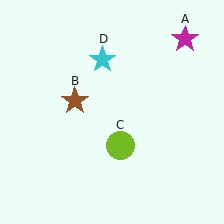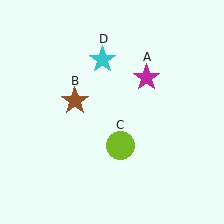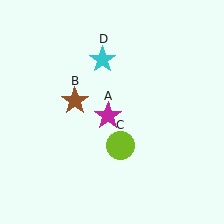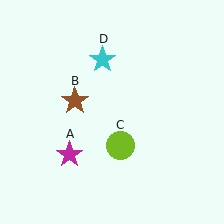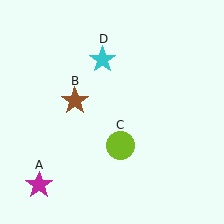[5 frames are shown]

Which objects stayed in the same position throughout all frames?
Brown star (object B) and lime circle (object C) and cyan star (object D) remained stationary.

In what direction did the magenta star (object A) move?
The magenta star (object A) moved down and to the left.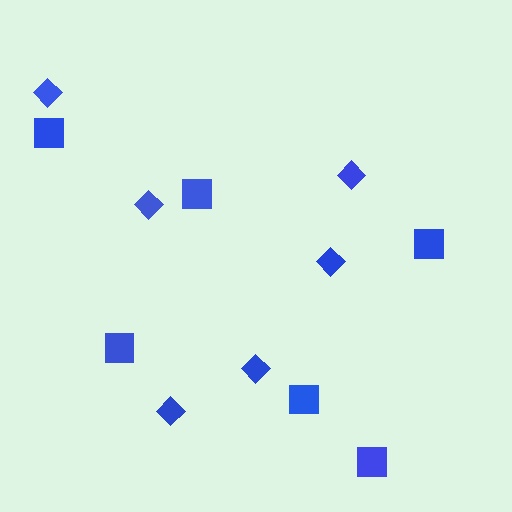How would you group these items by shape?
There are 2 groups: one group of diamonds (6) and one group of squares (6).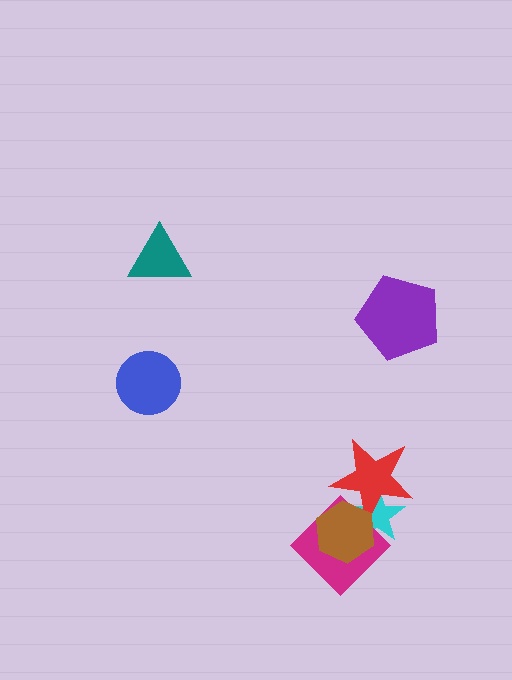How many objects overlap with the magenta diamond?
3 objects overlap with the magenta diamond.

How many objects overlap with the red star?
3 objects overlap with the red star.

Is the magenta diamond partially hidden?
Yes, it is partially covered by another shape.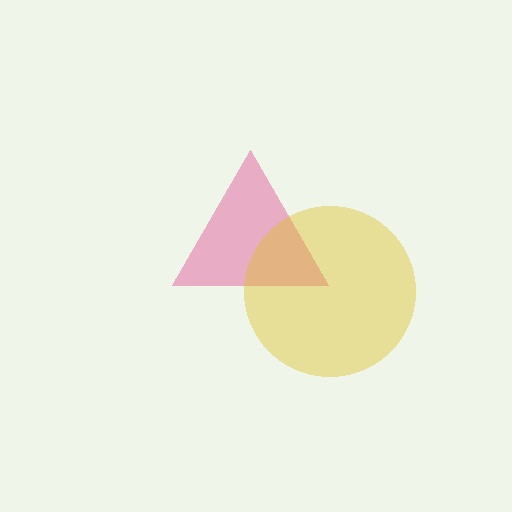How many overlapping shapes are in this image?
There are 2 overlapping shapes in the image.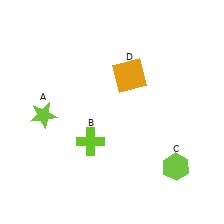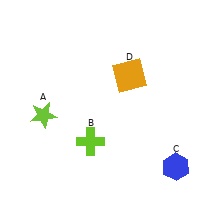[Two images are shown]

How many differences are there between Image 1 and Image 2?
There is 1 difference between the two images.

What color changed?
The hexagon (C) changed from lime in Image 1 to blue in Image 2.